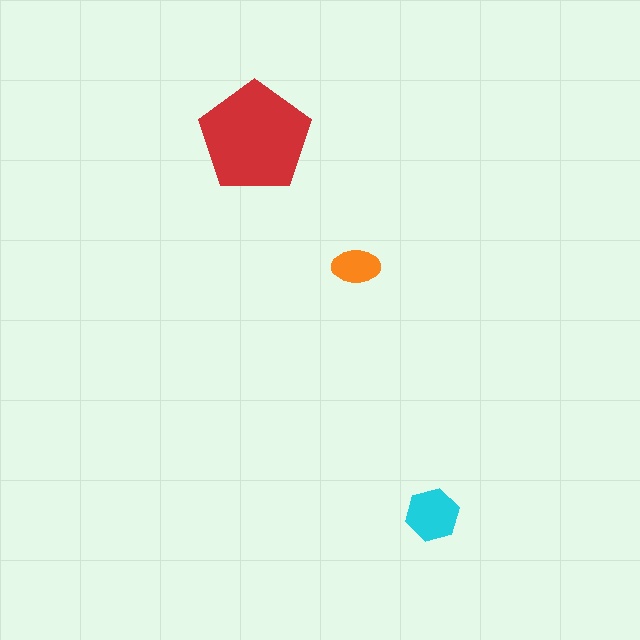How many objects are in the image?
There are 3 objects in the image.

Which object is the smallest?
The orange ellipse.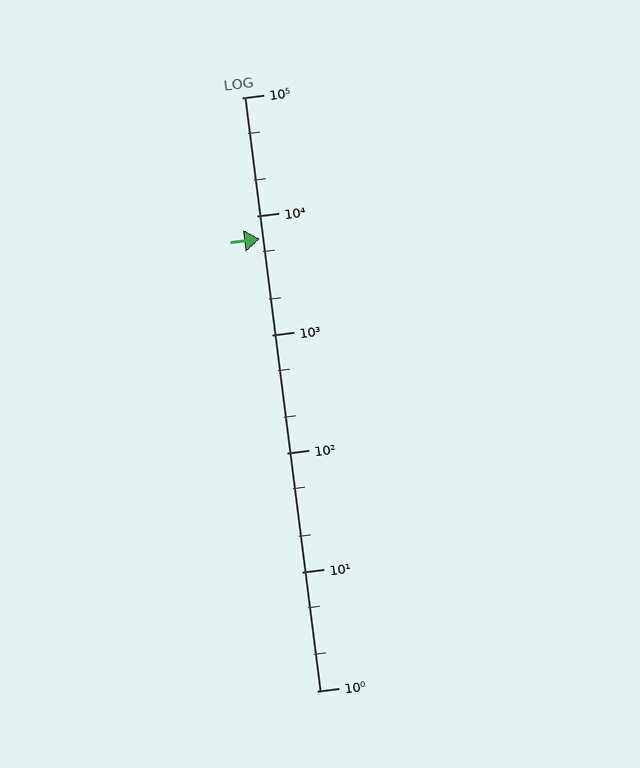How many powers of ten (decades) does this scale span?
The scale spans 5 decades, from 1 to 100000.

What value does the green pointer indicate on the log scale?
The pointer indicates approximately 6400.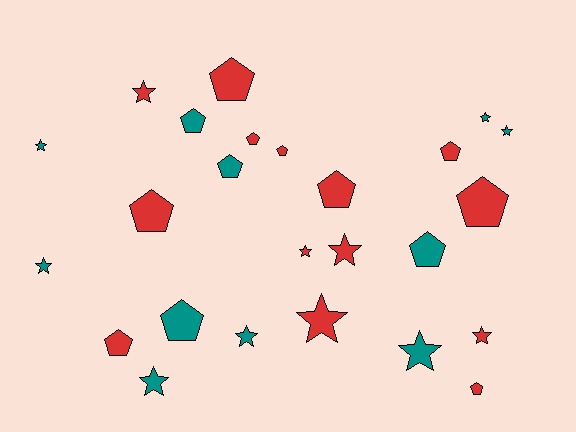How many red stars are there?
There are 5 red stars.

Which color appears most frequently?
Red, with 14 objects.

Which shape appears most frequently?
Pentagon, with 13 objects.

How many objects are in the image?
There are 25 objects.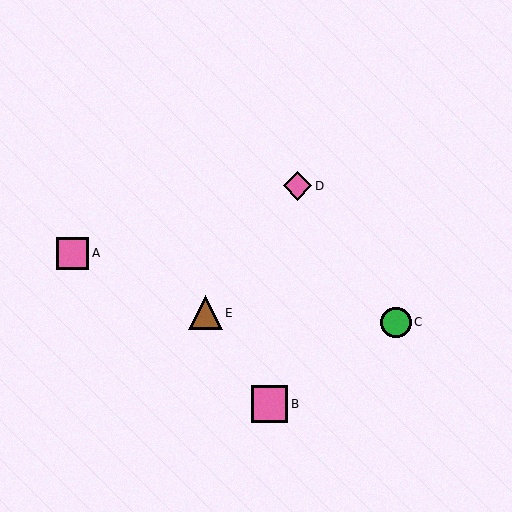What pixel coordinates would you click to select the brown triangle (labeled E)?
Click at (206, 313) to select the brown triangle E.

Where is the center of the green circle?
The center of the green circle is at (396, 322).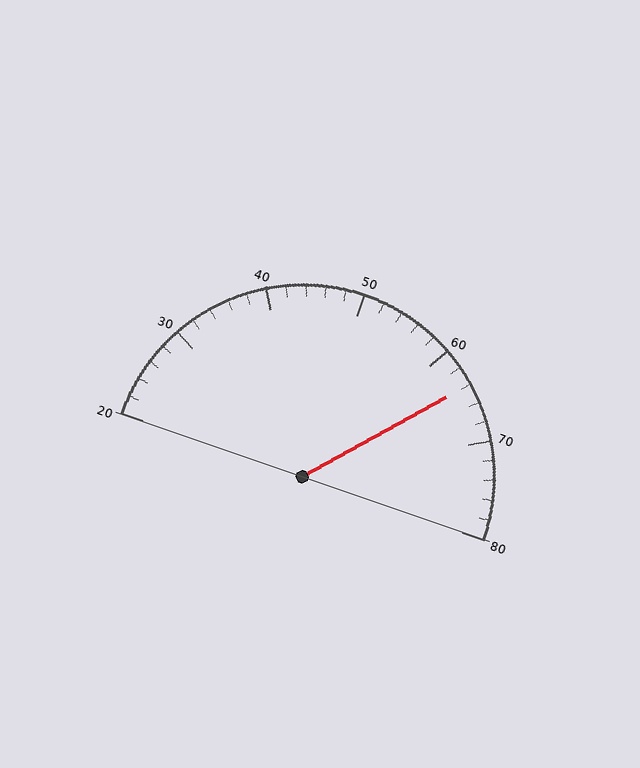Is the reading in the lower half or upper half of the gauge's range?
The reading is in the upper half of the range (20 to 80).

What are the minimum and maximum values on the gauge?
The gauge ranges from 20 to 80.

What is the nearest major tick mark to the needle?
The nearest major tick mark is 60.